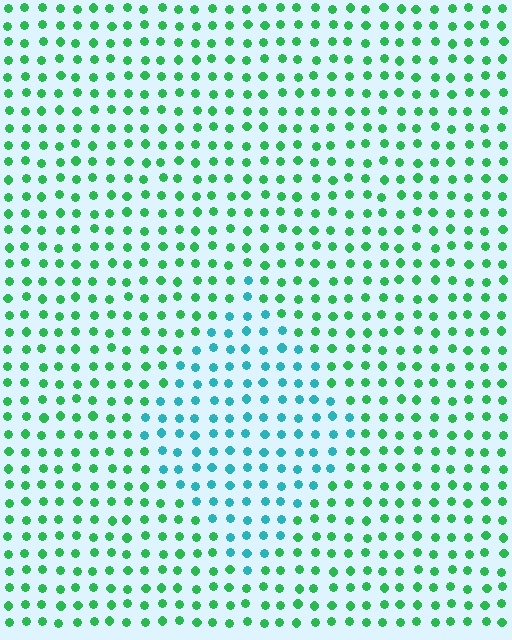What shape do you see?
I see a diamond.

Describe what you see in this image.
The image is filled with small green elements in a uniform arrangement. A diamond-shaped region is visible where the elements are tinted to a slightly different hue, forming a subtle color boundary.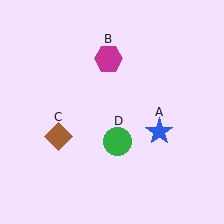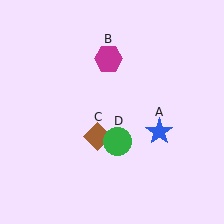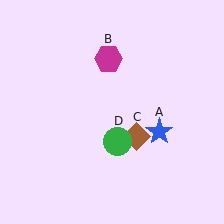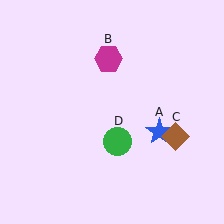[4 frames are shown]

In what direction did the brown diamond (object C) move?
The brown diamond (object C) moved right.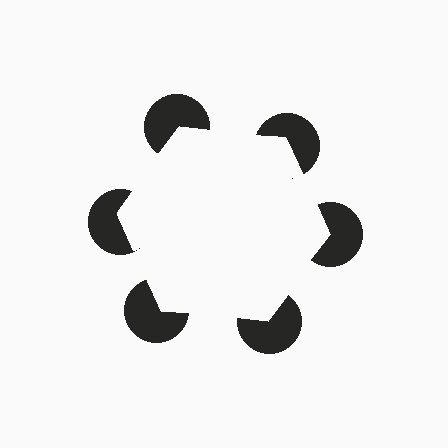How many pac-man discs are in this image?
There are 6 — one at each vertex of the illusory hexagon.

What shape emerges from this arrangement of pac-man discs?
An illusory hexagon — its edges are inferred from the aligned wedge cuts in the pac-man discs, not physically drawn.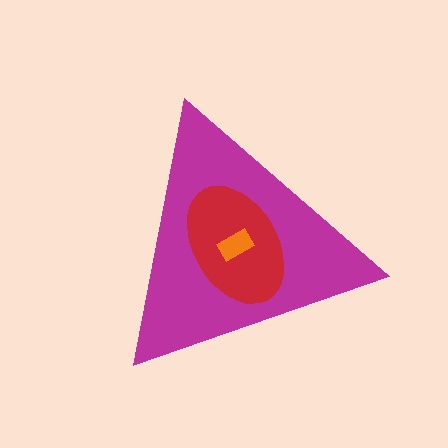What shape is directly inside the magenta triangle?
The red ellipse.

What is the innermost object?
The orange rectangle.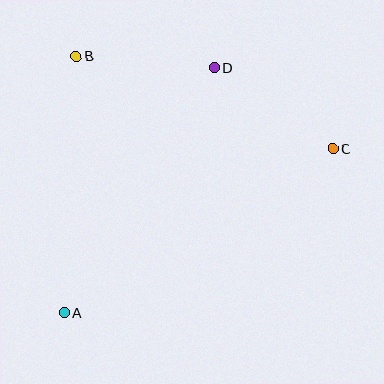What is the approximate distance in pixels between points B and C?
The distance between B and C is approximately 273 pixels.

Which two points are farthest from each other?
Points A and C are farthest from each other.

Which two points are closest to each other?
Points B and D are closest to each other.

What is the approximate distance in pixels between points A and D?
The distance between A and D is approximately 288 pixels.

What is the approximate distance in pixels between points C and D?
The distance between C and D is approximately 144 pixels.